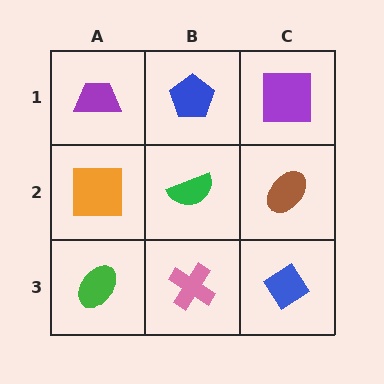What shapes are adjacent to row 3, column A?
An orange square (row 2, column A), a pink cross (row 3, column B).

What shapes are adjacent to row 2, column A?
A purple trapezoid (row 1, column A), a green ellipse (row 3, column A), a green semicircle (row 2, column B).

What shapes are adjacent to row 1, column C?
A brown ellipse (row 2, column C), a blue pentagon (row 1, column B).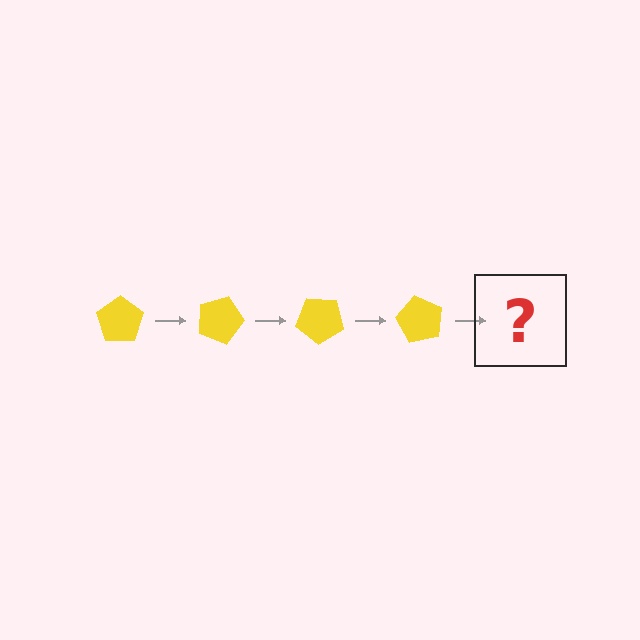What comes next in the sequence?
The next element should be a yellow pentagon rotated 80 degrees.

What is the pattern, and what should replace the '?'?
The pattern is that the pentagon rotates 20 degrees each step. The '?' should be a yellow pentagon rotated 80 degrees.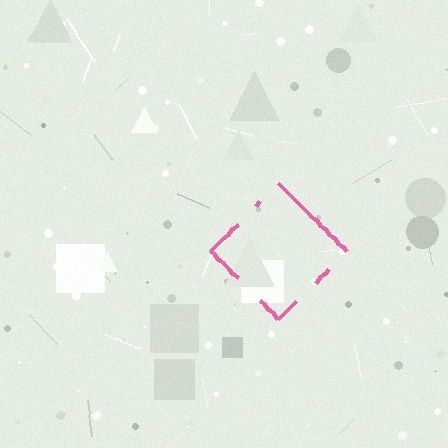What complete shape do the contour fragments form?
The contour fragments form a diamond.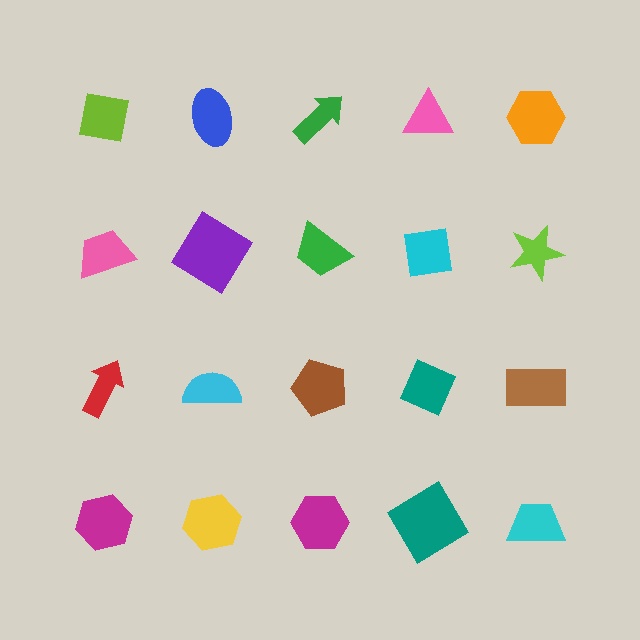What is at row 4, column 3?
A magenta hexagon.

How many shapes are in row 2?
5 shapes.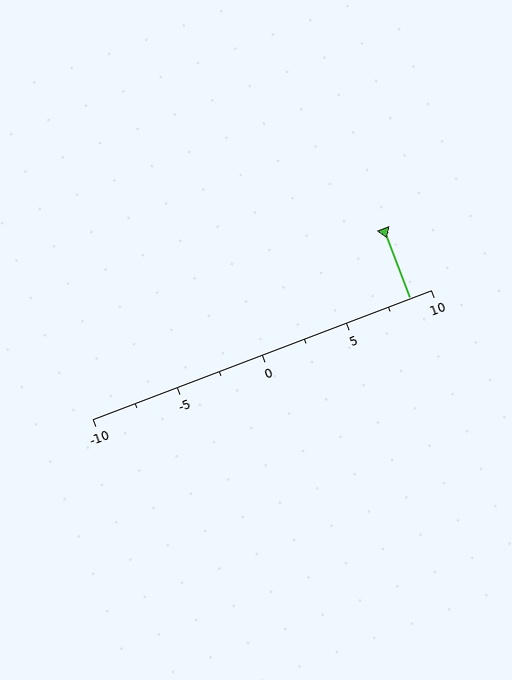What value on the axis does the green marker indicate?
The marker indicates approximately 8.8.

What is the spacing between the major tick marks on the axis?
The major ticks are spaced 5 apart.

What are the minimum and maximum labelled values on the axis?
The axis runs from -10 to 10.